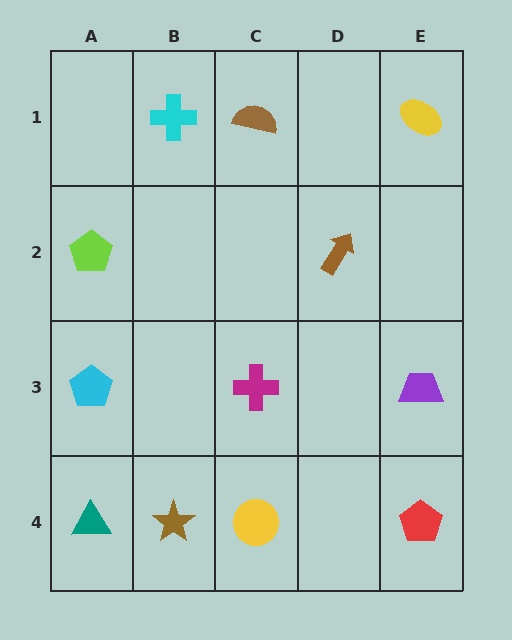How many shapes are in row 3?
3 shapes.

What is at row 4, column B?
A brown star.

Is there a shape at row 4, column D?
No, that cell is empty.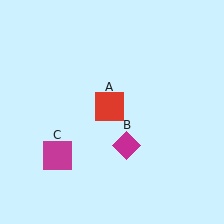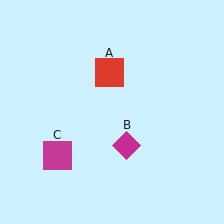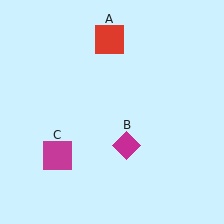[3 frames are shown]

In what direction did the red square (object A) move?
The red square (object A) moved up.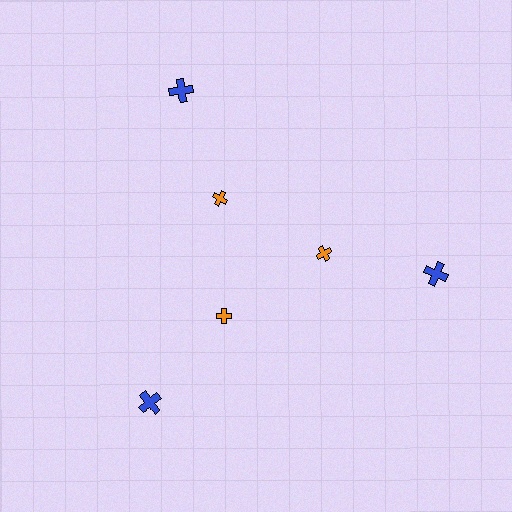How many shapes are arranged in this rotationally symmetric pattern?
There are 6 shapes, arranged in 3 groups of 2.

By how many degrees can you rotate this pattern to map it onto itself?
The pattern maps onto itself every 120 degrees of rotation.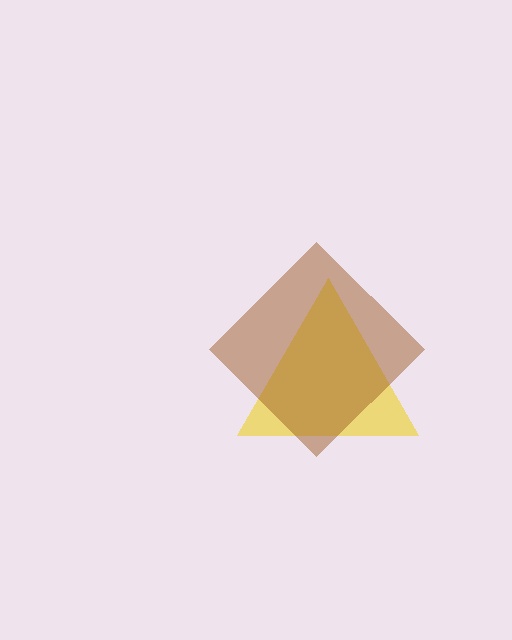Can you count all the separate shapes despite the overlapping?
Yes, there are 2 separate shapes.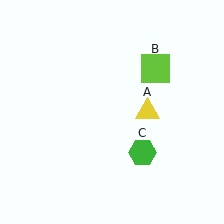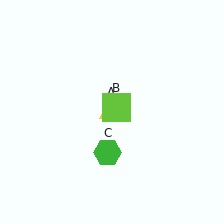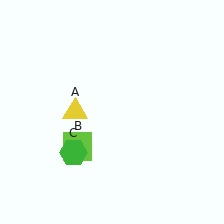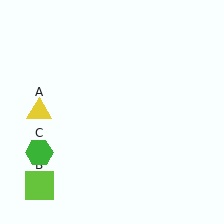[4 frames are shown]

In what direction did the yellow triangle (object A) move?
The yellow triangle (object A) moved left.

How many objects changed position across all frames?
3 objects changed position: yellow triangle (object A), lime square (object B), green hexagon (object C).